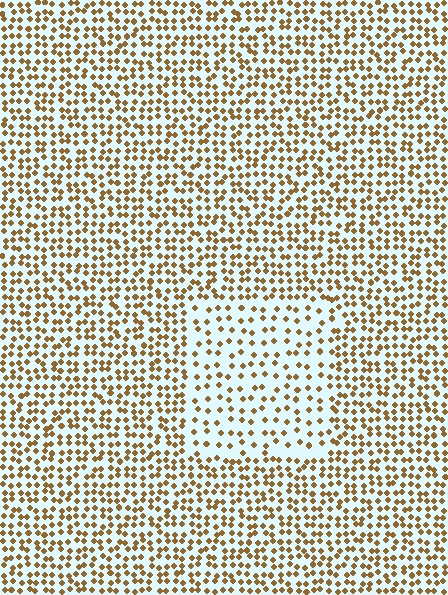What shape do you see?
I see a rectangle.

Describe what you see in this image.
The image contains small brown elements arranged at two different densities. A rectangle-shaped region is visible where the elements are less densely packed than the surrounding area.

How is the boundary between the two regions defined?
The boundary is defined by a change in element density (approximately 1.9x ratio). All elements are the same color, size, and shape.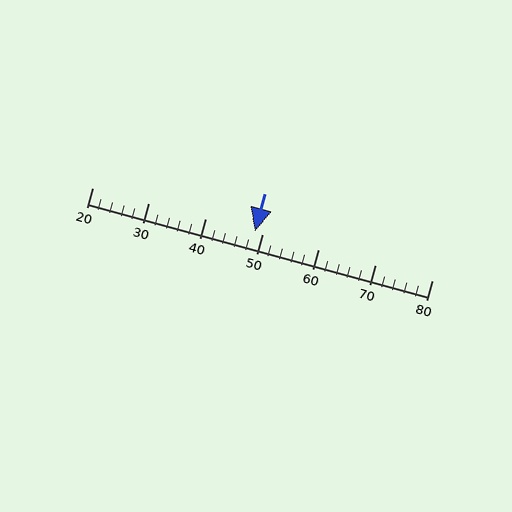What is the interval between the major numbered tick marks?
The major tick marks are spaced 10 units apart.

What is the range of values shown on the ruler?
The ruler shows values from 20 to 80.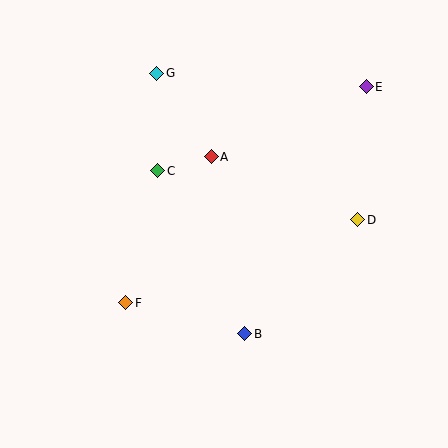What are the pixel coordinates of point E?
Point E is at (366, 87).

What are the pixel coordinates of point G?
Point G is at (157, 73).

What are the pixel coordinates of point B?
Point B is at (245, 334).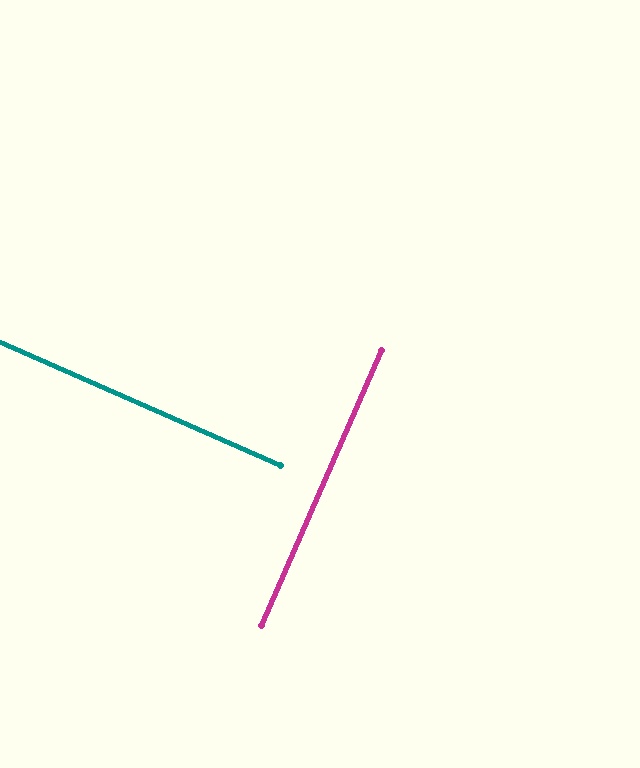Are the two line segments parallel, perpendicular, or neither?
Perpendicular — they meet at approximately 90°.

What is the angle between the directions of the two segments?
Approximately 90 degrees.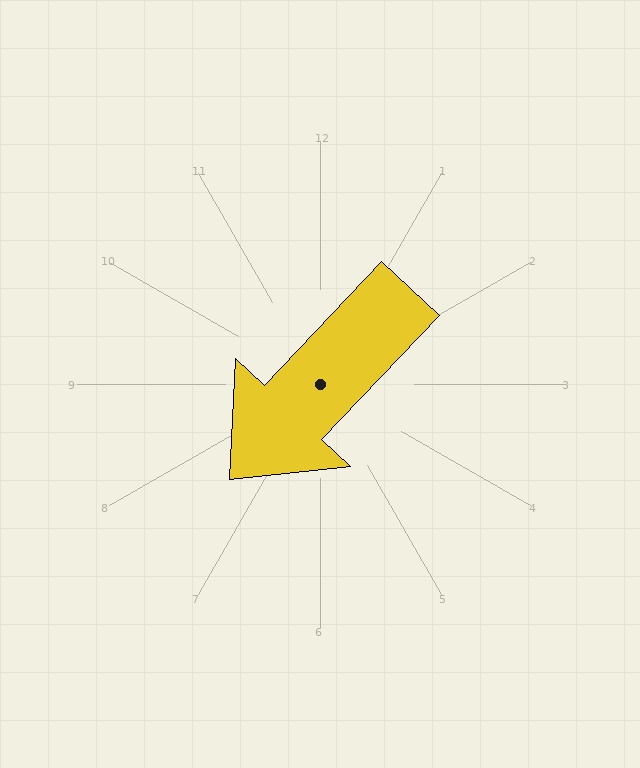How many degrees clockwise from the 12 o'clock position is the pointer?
Approximately 224 degrees.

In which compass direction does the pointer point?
Southwest.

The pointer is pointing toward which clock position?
Roughly 7 o'clock.